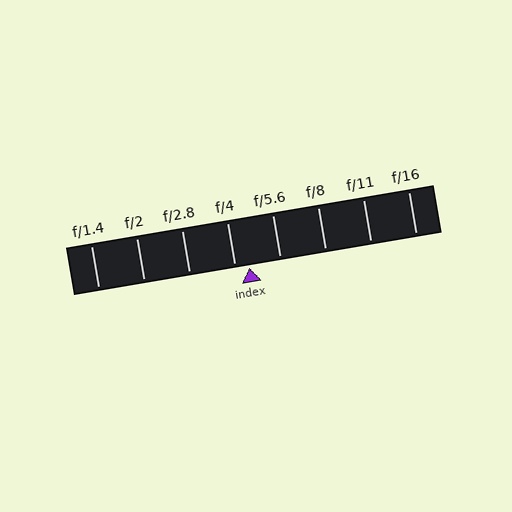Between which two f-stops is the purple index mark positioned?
The index mark is between f/4 and f/5.6.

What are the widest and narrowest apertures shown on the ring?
The widest aperture shown is f/1.4 and the narrowest is f/16.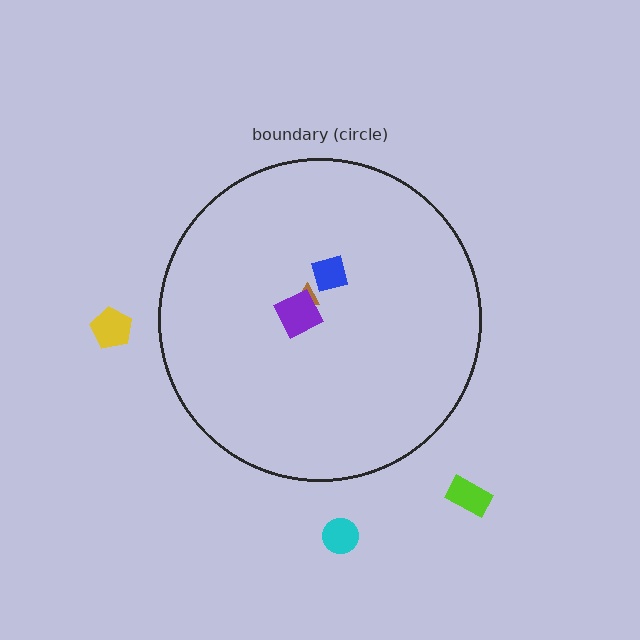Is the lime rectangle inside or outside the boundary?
Outside.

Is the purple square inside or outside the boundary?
Inside.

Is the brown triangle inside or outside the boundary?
Inside.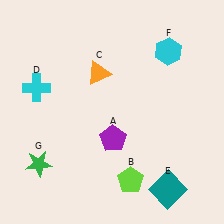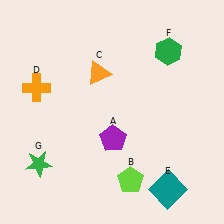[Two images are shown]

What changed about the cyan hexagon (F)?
In Image 1, F is cyan. In Image 2, it changed to green.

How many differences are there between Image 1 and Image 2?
There are 2 differences between the two images.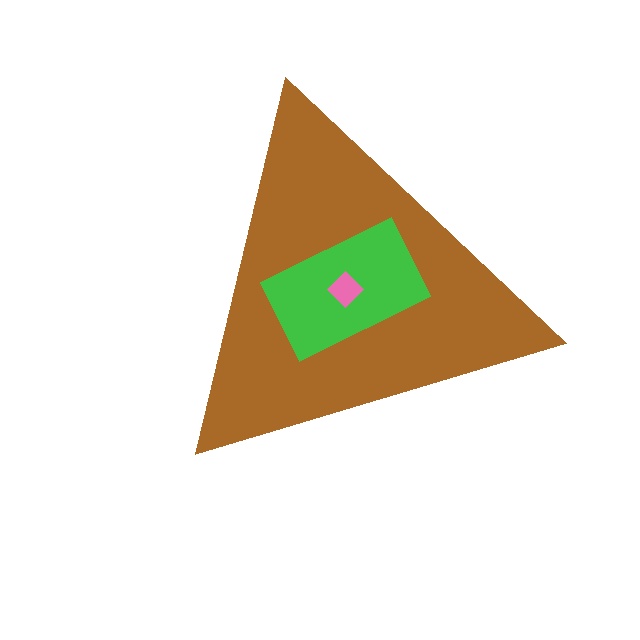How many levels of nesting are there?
3.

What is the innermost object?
The pink diamond.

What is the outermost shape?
The brown triangle.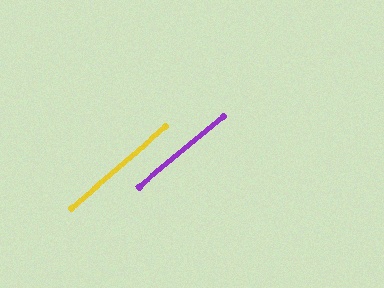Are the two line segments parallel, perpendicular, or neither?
Parallel — their directions differ by only 0.8°.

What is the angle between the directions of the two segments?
Approximately 1 degree.